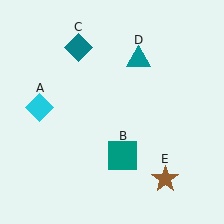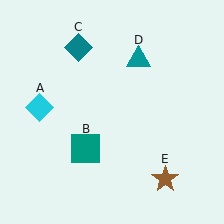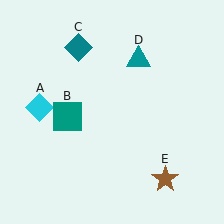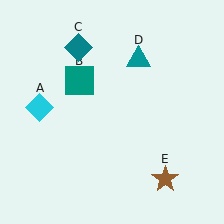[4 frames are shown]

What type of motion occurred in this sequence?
The teal square (object B) rotated clockwise around the center of the scene.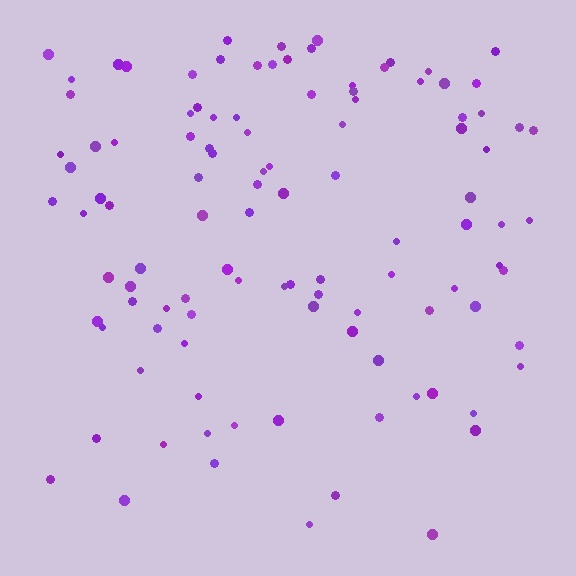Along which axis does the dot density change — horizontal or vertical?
Vertical.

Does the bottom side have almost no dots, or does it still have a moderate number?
Still a moderate number, just noticeably fewer than the top.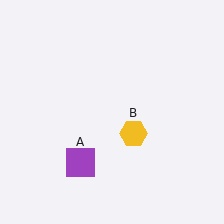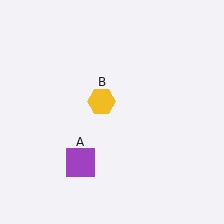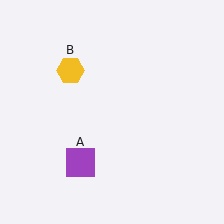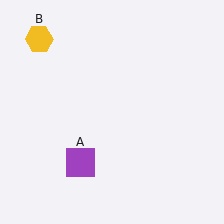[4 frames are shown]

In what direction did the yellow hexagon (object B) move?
The yellow hexagon (object B) moved up and to the left.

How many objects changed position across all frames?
1 object changed position: yellow hexagon (object B).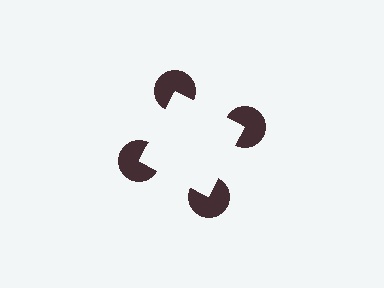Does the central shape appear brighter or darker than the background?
It typically appears slightly brighter than the background, even though no actual brightness change is drawn.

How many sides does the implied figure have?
4 sides.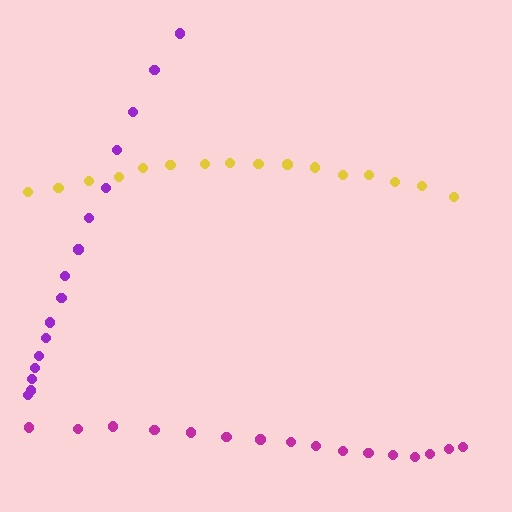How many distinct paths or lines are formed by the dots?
There are 3 distinct paths.